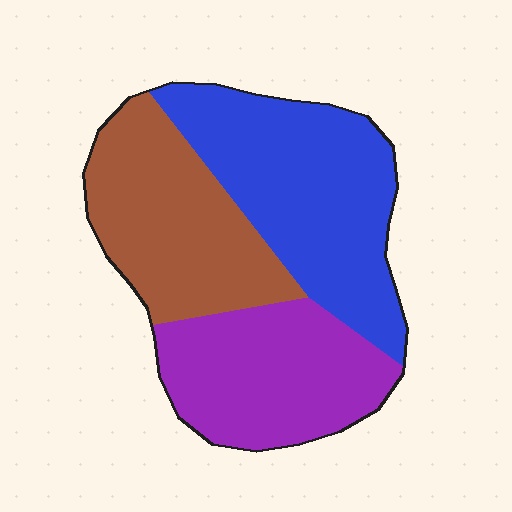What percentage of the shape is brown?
Brown takes up between a sixth and a third of the shape.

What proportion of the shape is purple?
Purple covers roughly 30% of the shape.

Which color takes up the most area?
Blue, at roughly 40%.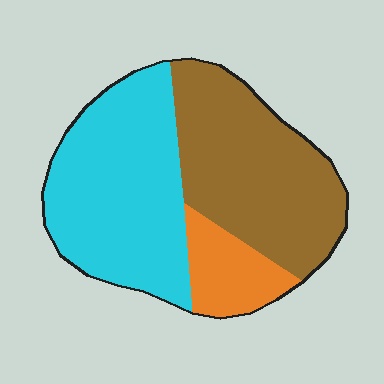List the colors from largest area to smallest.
From largest to smallest: cyan, brown, orange.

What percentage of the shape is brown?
Brown covers roughly 40% of the shape.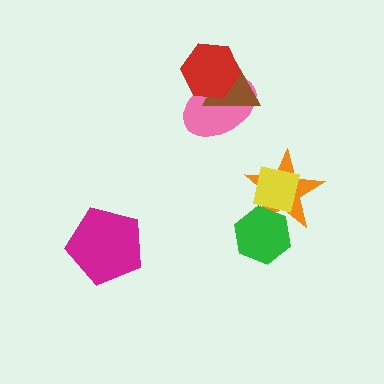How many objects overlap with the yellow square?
2 objects overlap with the yellow square.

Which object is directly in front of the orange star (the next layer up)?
The yellow square is directly in front of the orange star.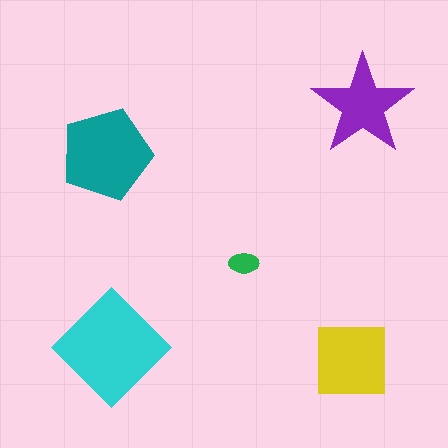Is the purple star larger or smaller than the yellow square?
Smaller.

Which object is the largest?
The cyan diamond.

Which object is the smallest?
The green ellipse.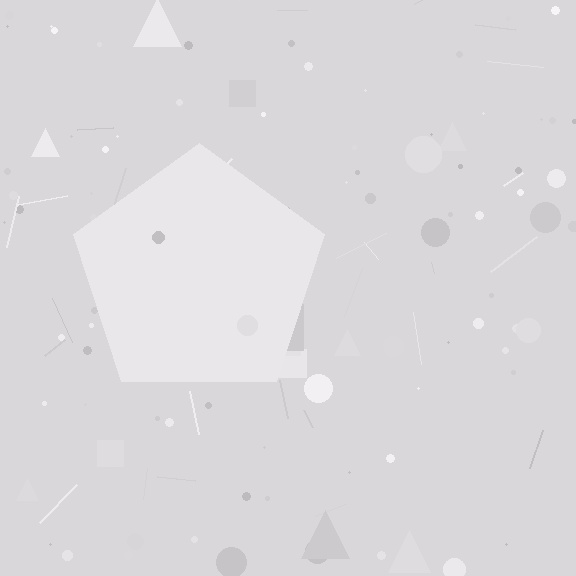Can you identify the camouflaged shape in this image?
The camouflaged shape is a pentagon.